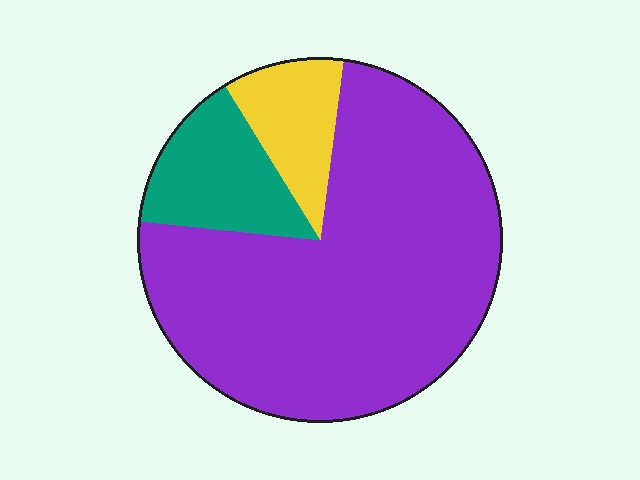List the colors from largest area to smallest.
From largest to smallest: purple, teal, yellow.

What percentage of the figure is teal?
Teal covers 15% of the figure.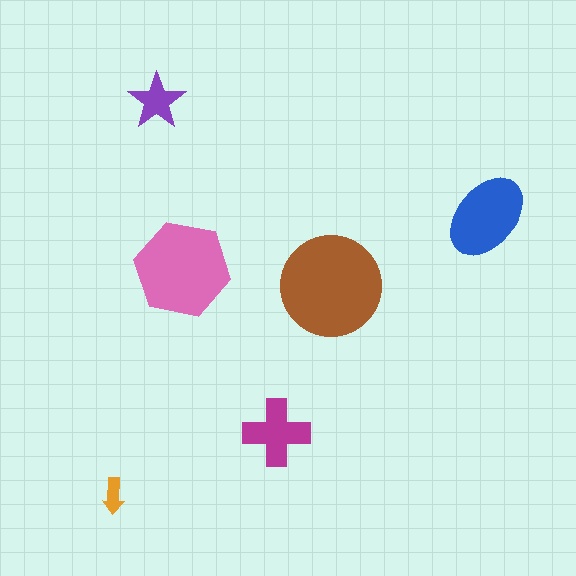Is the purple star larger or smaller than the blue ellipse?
Smaller.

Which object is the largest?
The brown circle.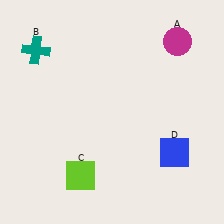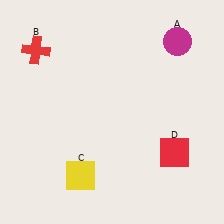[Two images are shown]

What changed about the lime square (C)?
In Image 1, C is lime. In Image 2, it changed to yellow.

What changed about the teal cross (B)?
In Image 1, B is teal. In Image 2, it changed to red.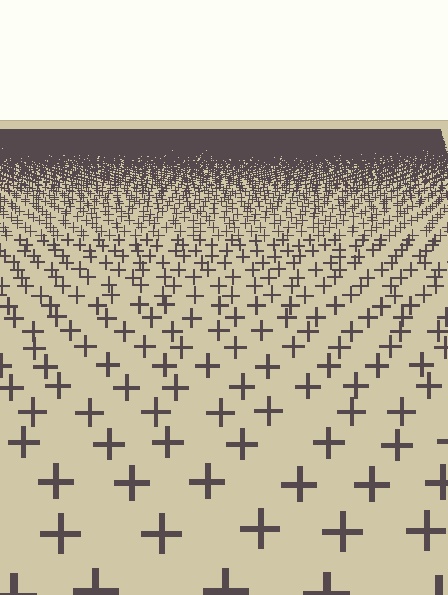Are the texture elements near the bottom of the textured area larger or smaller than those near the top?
Larger. Near the bottom, elements are closer to the viewer and appear at a bigger on-screen size.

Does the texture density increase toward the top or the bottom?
Density increases toward the top.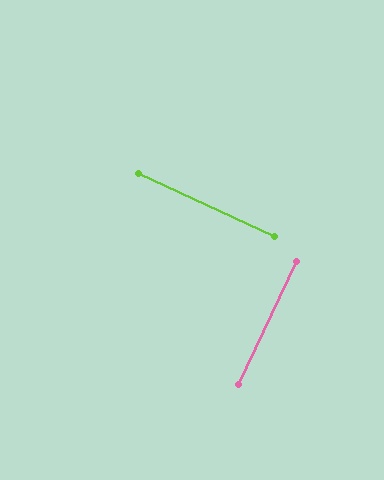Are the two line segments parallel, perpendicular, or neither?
Perpendicular — they meet at approximately 90°.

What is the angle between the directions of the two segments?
Approximately 90 degrees.